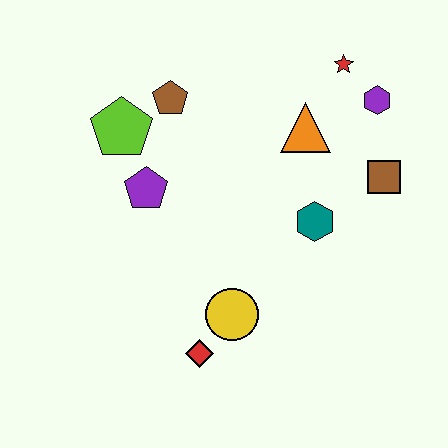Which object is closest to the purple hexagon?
The red star is closest to the purple hexagon.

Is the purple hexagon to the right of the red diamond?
Yes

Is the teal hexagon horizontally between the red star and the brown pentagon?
Yes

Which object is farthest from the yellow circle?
The red star is farthest from the yellow circle.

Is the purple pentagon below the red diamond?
No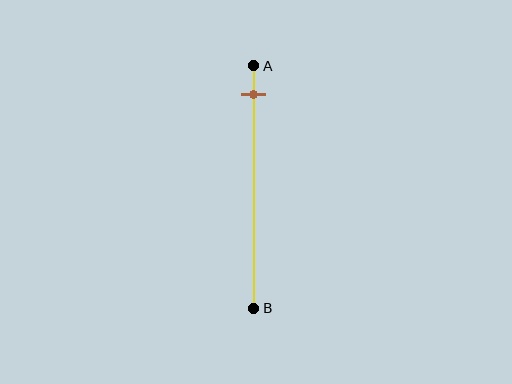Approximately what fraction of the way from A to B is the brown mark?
The brown mark is approximately 10% of the way from A to B.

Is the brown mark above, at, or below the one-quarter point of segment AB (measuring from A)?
The brown mark is above the one-quarter point of segment AB.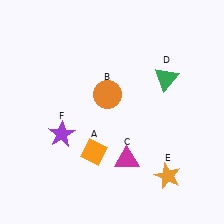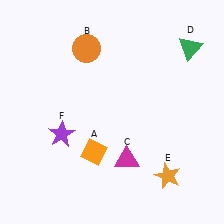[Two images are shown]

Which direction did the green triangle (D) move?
The green triangle (D) moved up.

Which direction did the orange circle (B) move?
The orange circle (B) moved up.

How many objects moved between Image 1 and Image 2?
2 objects moved between the two images.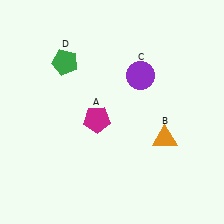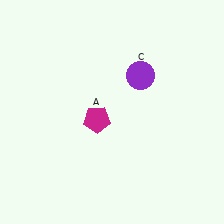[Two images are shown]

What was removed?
The orange triangle (B), the green pentagon (D) were removed in Image 2.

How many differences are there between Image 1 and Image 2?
There are 2 differences between the two images.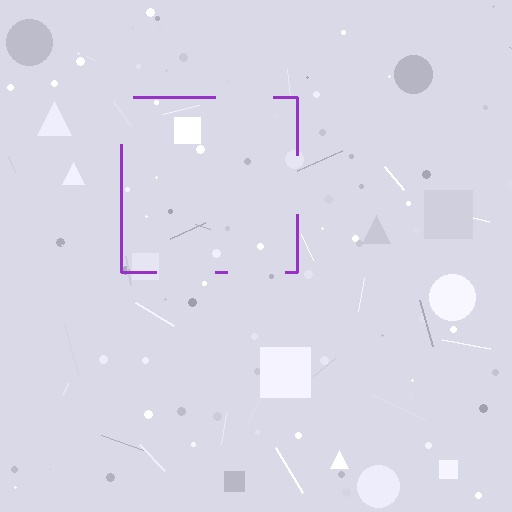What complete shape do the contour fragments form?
The contour fragments form a square.